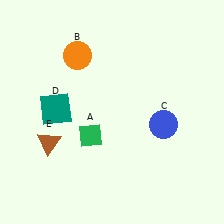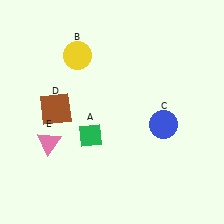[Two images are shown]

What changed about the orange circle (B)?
In Image 1, B is orange. In Image 2, it changed to yellow.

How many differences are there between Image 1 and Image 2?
There are 3 differences between the two images.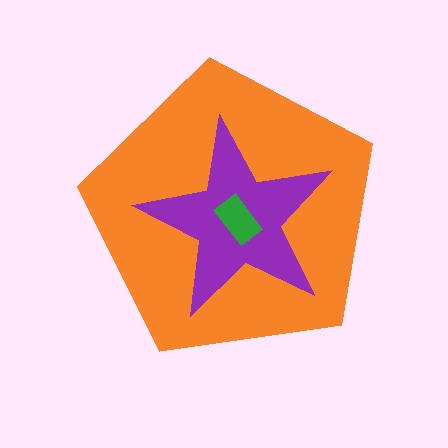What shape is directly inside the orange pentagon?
The purple star.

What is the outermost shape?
The orange pentagon.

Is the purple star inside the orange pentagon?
Yes.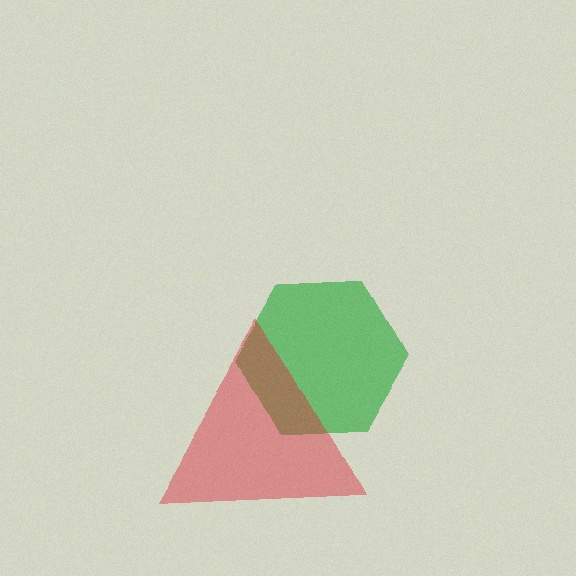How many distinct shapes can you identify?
There are 2 distinct shapes: a green hexagon, a red triangle.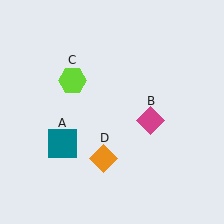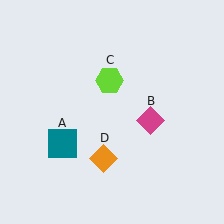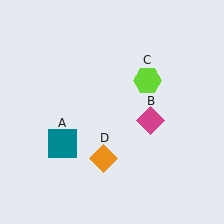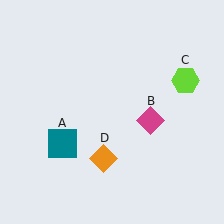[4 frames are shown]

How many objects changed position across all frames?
1 object changed position: lime hexagon (object C).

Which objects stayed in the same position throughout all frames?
Teal square (object A) and magenta diamond (object B) and orange diamond (object D) remained stationary.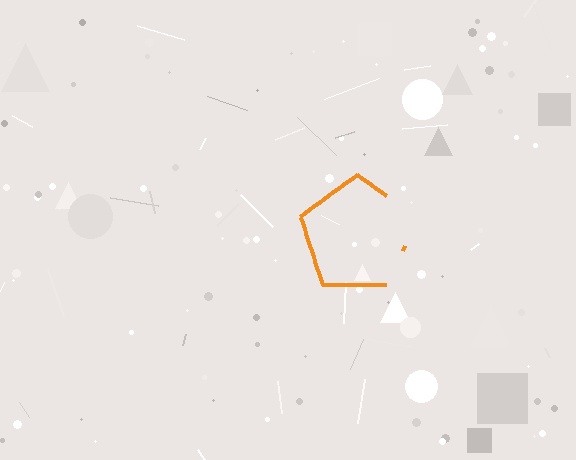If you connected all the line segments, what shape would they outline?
They would outline a pentagon.